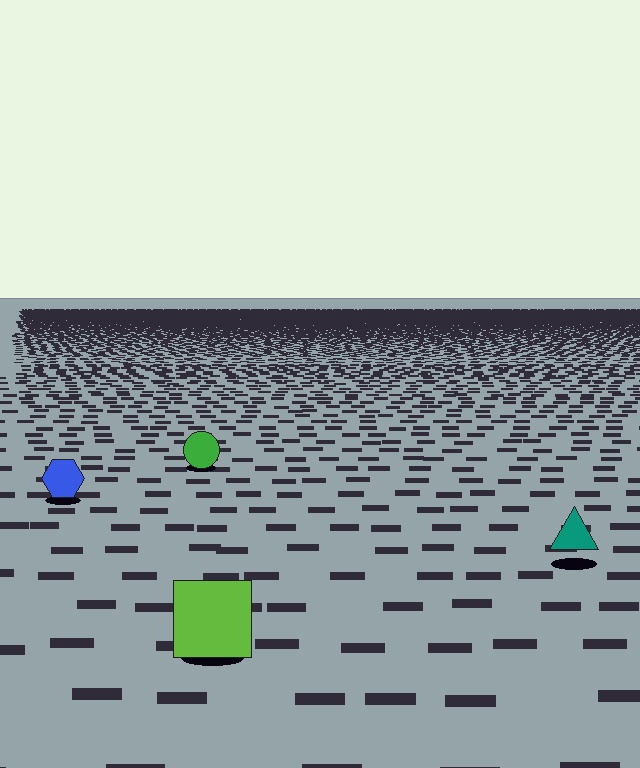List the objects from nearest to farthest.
From nearest to farthest: the lime square, the teal triangle, the blue hexagon, the green circle.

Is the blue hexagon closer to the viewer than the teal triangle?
No. The teal triangle is closer — you can tell from the texture gradient: the ground texture is coarser near it.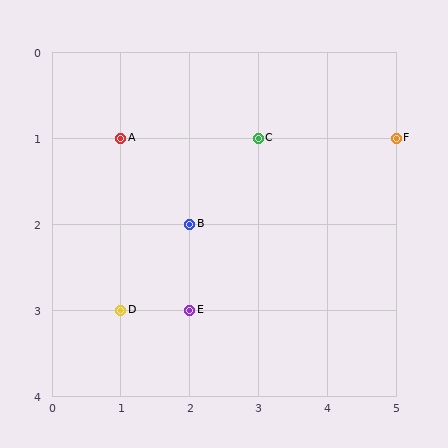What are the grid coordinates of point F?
Point F is at grid coordinates (5, 1).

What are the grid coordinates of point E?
Point E is at grid coordinates (2, 3).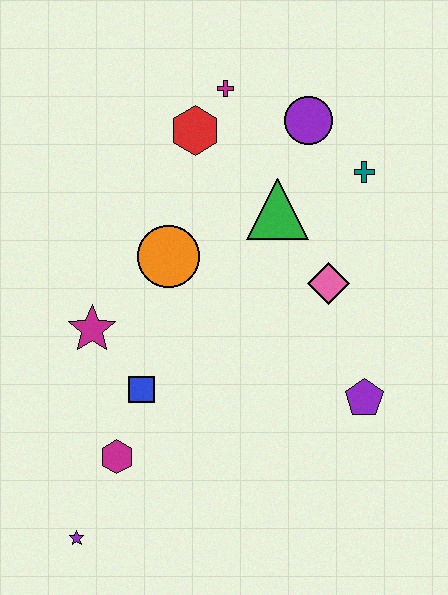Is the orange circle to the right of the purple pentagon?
No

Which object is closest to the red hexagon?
The magenta cross is closest to the red hexagon.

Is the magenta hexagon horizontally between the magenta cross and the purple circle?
No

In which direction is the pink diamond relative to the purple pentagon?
The pink diamond is above the purple pentagon.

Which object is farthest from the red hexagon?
The purple star is farthest from the red hexagon.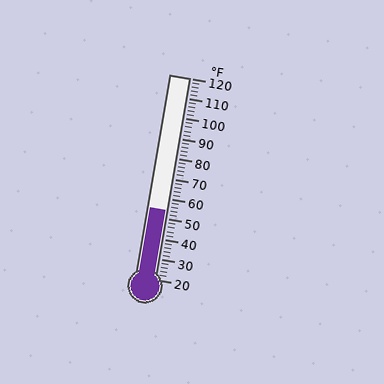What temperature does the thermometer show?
The thermometer shows approximately 54°F.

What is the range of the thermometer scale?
The thermometer scale ranges from 20°F to 120°F.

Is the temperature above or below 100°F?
The temperature is below 100°F.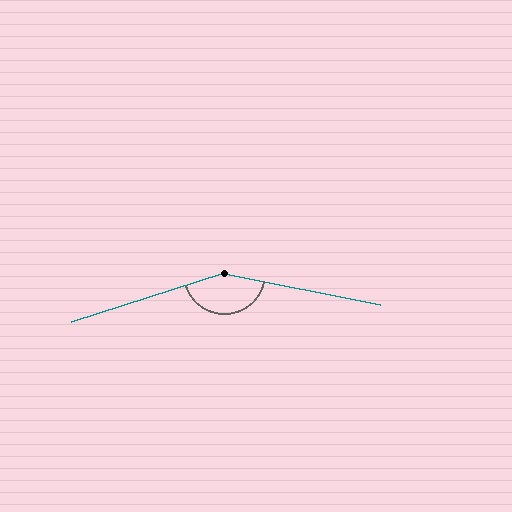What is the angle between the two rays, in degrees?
Approximately 151 degrees.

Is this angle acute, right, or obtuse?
It is obtuse.